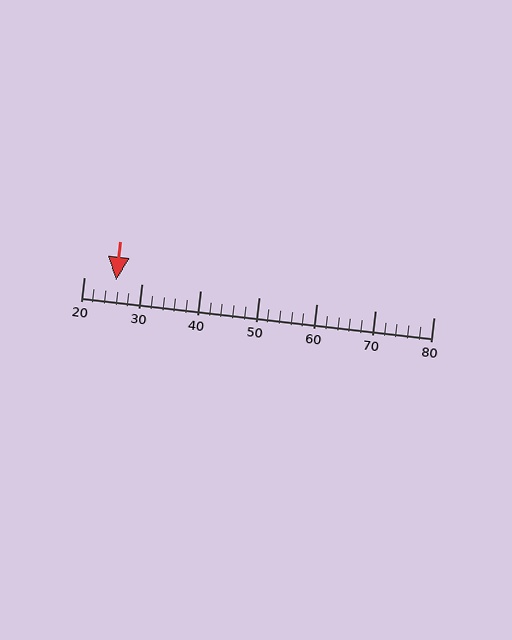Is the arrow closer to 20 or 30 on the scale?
The arrow is closer to 30.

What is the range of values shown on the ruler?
The ruler shows values from 20 to 80.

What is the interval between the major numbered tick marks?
The major tick marks are spaced 10 units apart.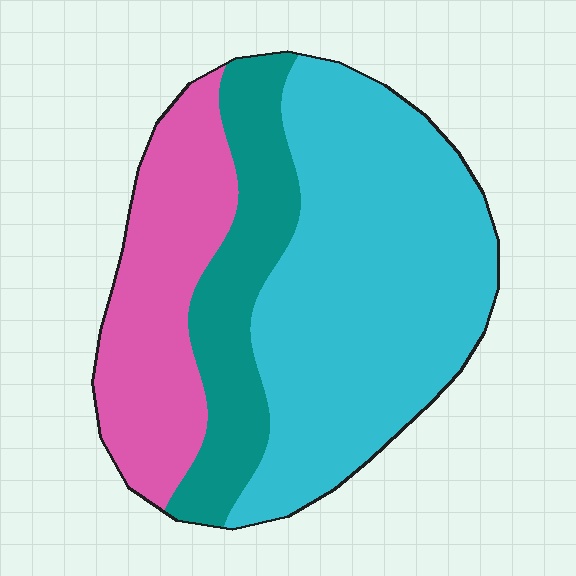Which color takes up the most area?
Cyan, at roughly 55%.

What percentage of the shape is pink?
Pink takes up about one quarter (1/4) of the shape.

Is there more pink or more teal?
Pink.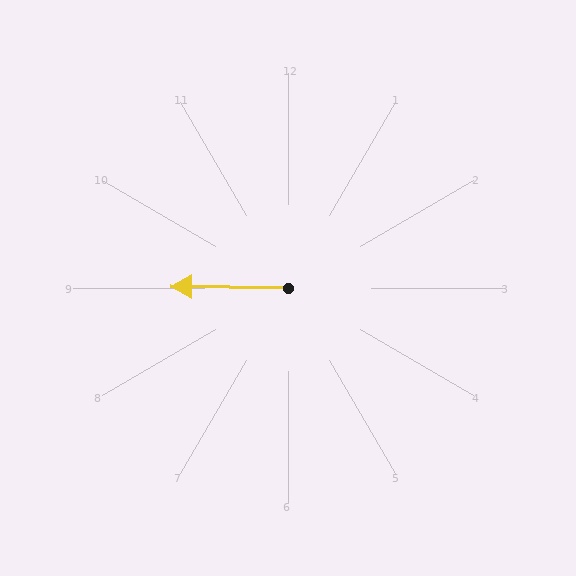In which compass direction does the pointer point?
West.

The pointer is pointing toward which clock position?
Roughly 9 o'clock.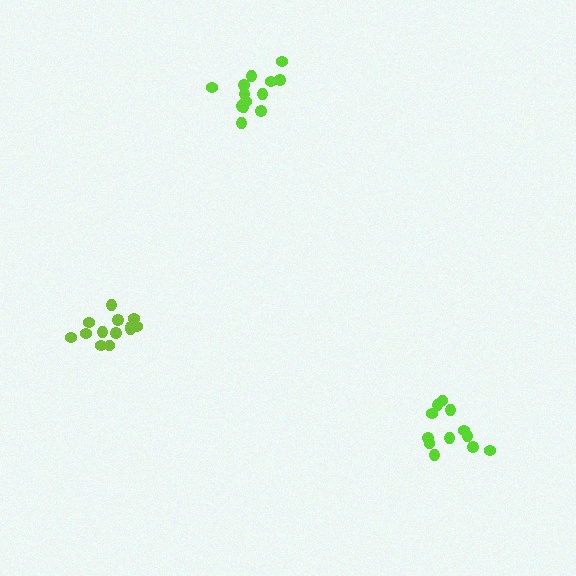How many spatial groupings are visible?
There are 3 spatial groupings.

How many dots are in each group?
Group 1: 12 dots, Group 2: 13 dots, Group 3: 13 dots (38 total).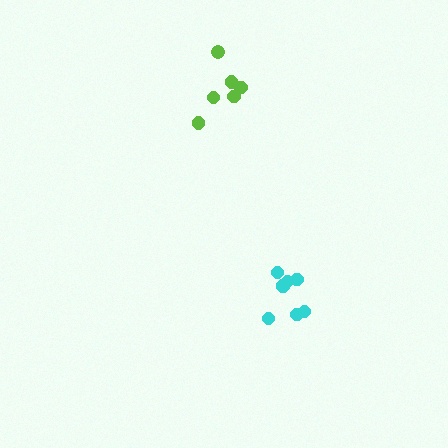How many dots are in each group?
Group 1: 6 dots, Group 2: 8 dots (14 total).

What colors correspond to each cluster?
The clusters are colored: lime, cyan.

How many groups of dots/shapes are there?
There are 2 groups.